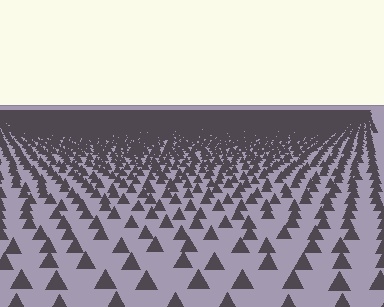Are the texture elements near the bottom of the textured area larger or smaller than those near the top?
Larger. Near the bottom, elements are closer to the viewer and appear at a bigger on-screen size.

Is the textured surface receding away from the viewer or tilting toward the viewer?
The surface is receding away from the viewer. Texture elements get smaller and denser toward the top.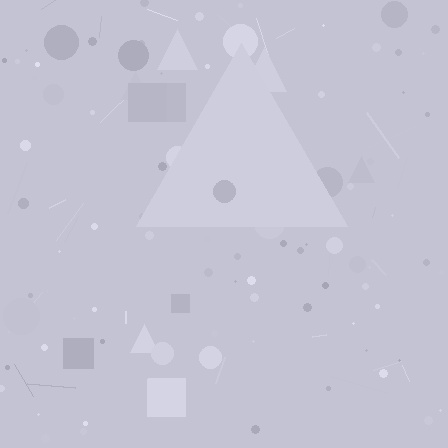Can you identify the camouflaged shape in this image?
The camouflaged shape is a triangle.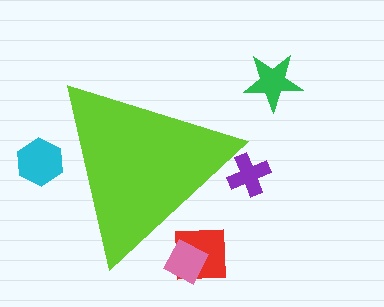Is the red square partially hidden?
Yes, the red square is partially hidden behind the lime triangle.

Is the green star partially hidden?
No, the green star is fully visible.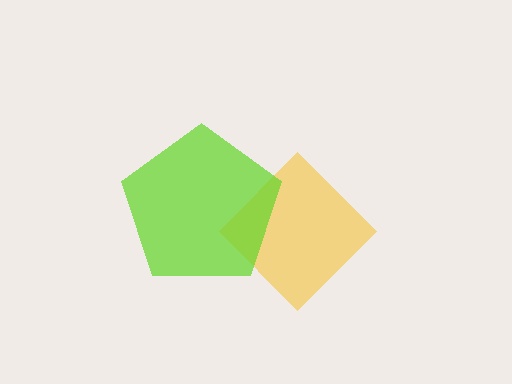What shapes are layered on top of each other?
The layered shapes are: a yellow diamond, a lime pentagon.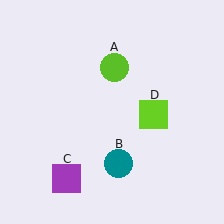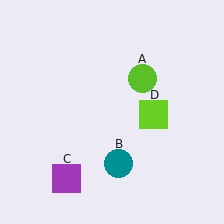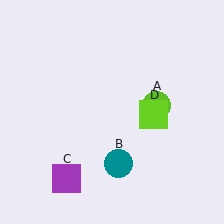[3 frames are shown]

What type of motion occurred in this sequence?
The lime circle (object A) rotated clockwise around the center of the scene.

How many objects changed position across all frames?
1 object changed position: lime circle (object A).